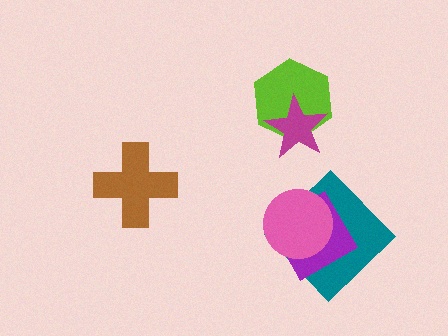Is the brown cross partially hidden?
No, no other shape covers it.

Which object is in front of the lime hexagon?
The magenta star is in front of the lime hexagon.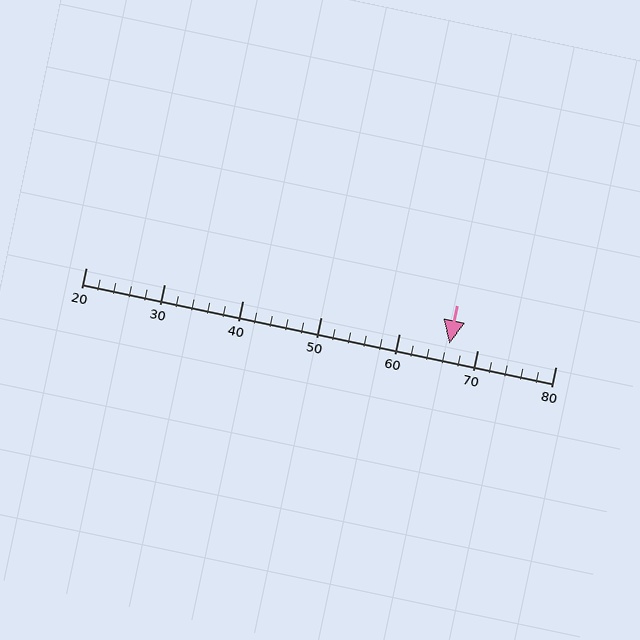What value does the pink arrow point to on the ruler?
The pink arrow points to approximately 66.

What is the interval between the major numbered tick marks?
The major tick marks are spaced 10 units apart.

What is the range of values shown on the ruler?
The ruler shows values from 20 to 80.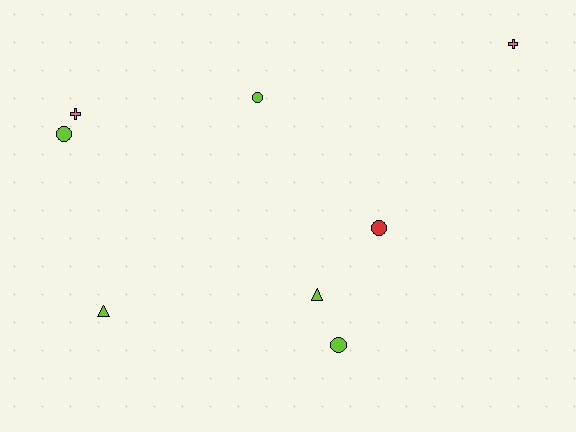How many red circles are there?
There is 1 red circle.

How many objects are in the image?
There are 8 objects.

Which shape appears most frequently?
Circle, with 4 objects.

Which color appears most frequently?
Lime, with 5 objects.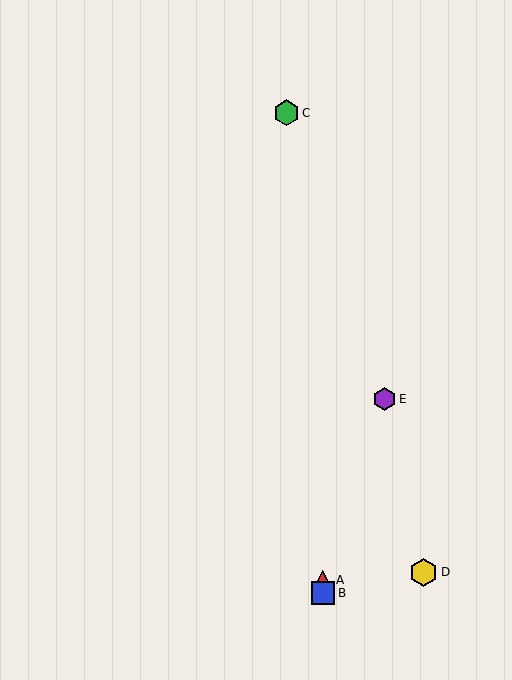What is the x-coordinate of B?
Object B is at x≈323.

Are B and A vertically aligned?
Yes, both are at x≈323.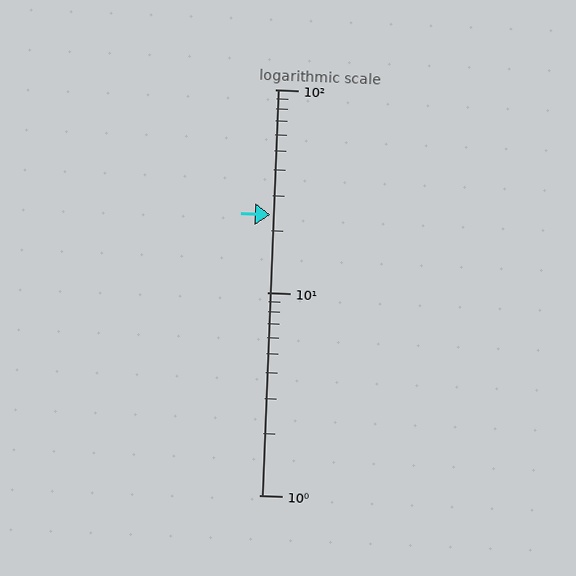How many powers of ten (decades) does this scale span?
The scale spans 2 decades, from 1 to 100.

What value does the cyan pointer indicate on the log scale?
The pointer indicates approximately 24.